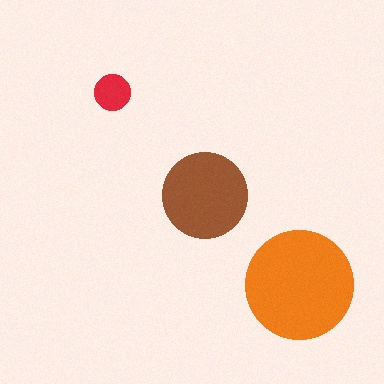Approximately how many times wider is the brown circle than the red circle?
About 2.5 times wider.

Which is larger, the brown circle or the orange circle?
The orange one.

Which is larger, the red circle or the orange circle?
The orange one.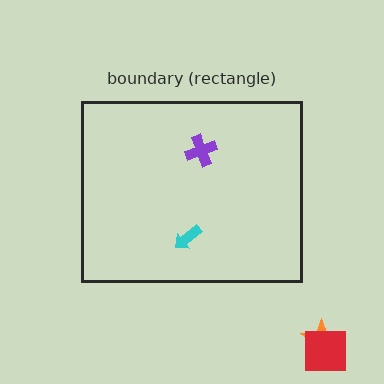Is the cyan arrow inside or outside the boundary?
Inside.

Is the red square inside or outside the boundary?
Outside.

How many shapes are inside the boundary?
2 inside, 2 outside.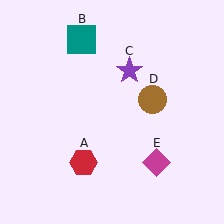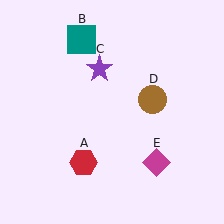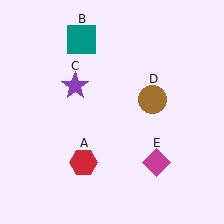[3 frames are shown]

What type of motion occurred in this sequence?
The purple star (object C) rotated counterclockwise around the center of the scene.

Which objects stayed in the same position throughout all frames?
Red hexagon (object A) and teal square (object B) and brown circle (object D) and magenta diamond (object E) remained stationary.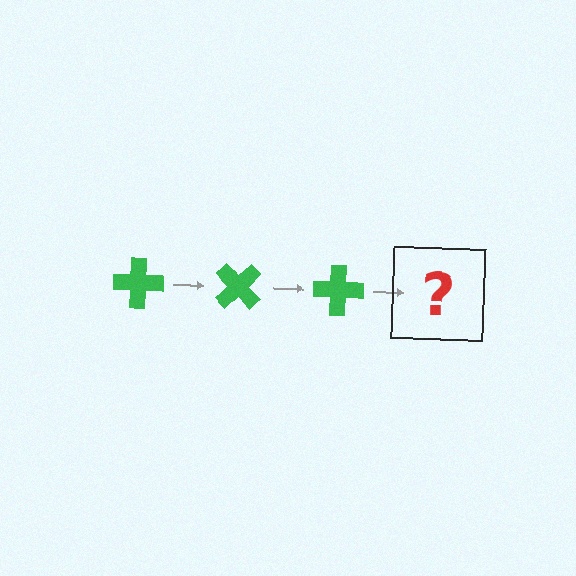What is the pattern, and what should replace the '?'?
The pattern is that the cross rotates 45 degrees each step. The '?' should be a green cross rotated 135 degrees.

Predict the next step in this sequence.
The next step is a green cross rotated 135 degrees.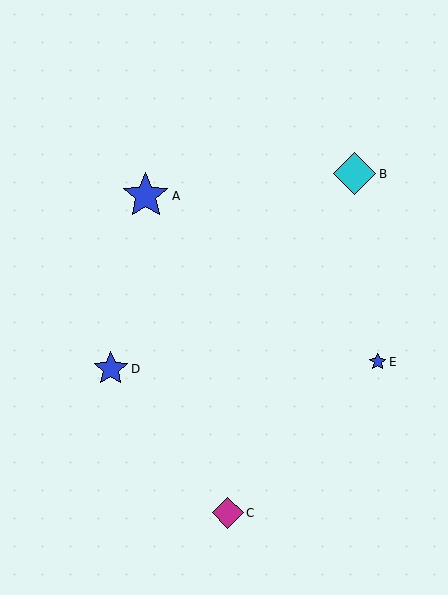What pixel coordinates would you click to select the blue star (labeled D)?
Click at (111, 369) to select the blue star D.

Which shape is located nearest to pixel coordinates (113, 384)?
The blue star (labeled D) at (111, 369) is nearest to that location.